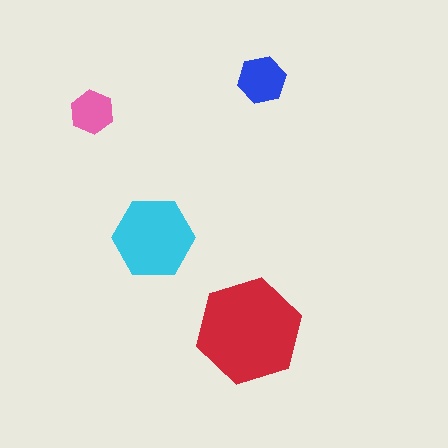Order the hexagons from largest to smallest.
the red one, the cyan one, the blue one, the pink one.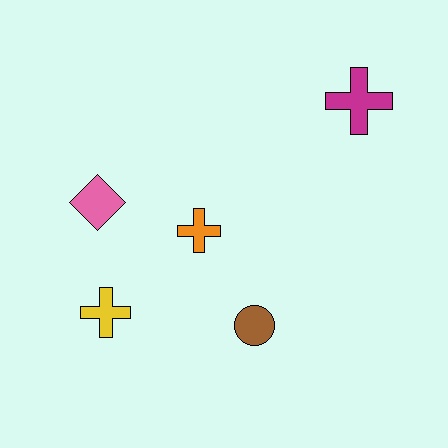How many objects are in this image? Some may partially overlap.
There are 5 objects.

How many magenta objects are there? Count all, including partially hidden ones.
There is 1 magenta object.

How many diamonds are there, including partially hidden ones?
There is 1 diamond.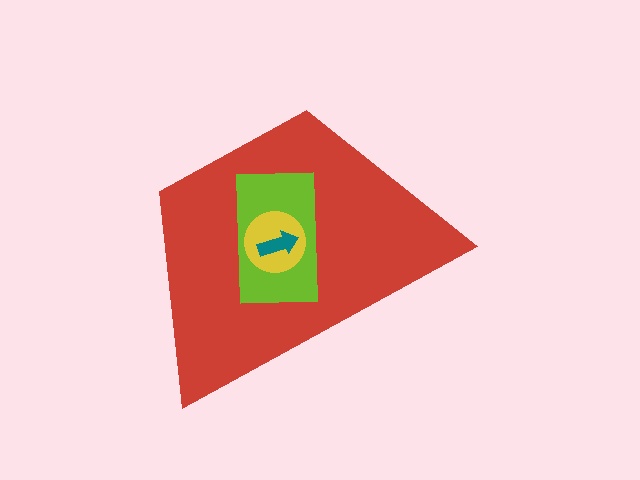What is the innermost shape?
The teal arrow.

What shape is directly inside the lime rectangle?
The yellow circle.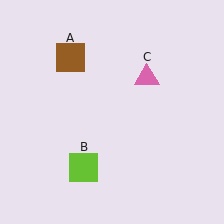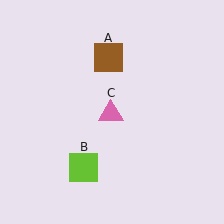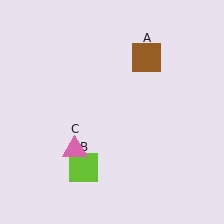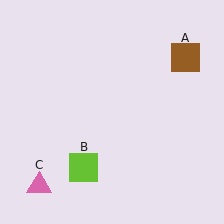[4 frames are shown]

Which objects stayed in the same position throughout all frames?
Lime square (object B) remained stationary.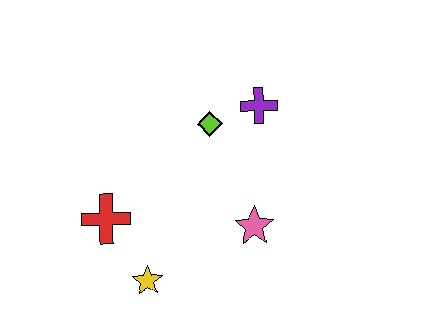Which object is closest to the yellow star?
The red cross is closest to the yellow star.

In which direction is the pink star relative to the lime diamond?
The pink star is below the lime diamond.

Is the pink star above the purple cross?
No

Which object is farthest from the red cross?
The purple cross is farthest from the red cross.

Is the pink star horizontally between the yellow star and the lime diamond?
No